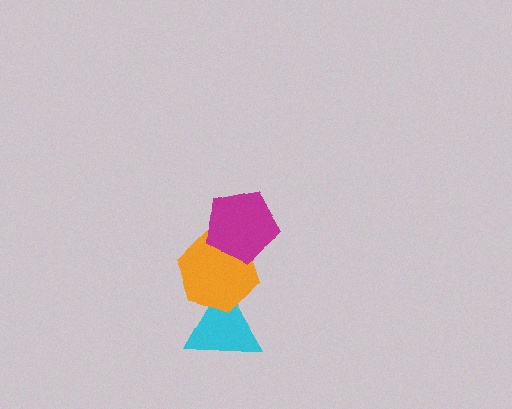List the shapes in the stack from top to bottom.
From top to bottom: the magenta pentagon, the orange hexagon, the cyan triangle.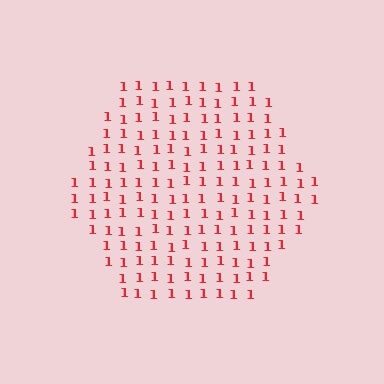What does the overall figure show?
The overall figure shows a hexagon.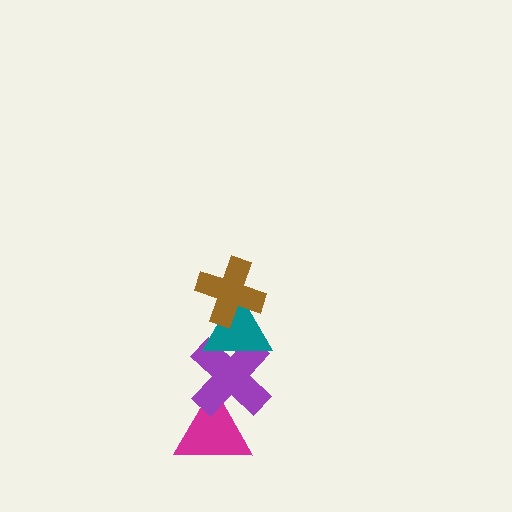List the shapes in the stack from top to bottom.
From top to bottom: the brown cross, the teal triangle, the purple cross, the magenta triangle.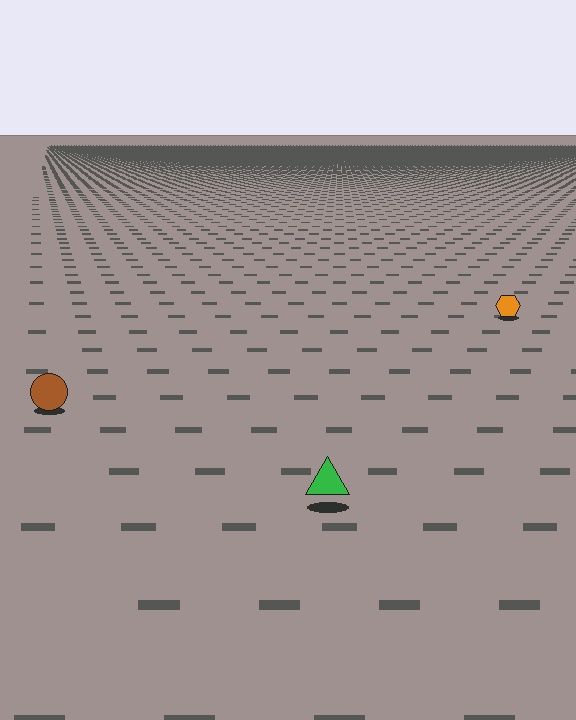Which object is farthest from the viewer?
The orange hexagon is farthest from the viewer. It appears smaller and the ground texture around it is denser.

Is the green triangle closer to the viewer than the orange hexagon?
Yes. The green triangle is closer — you can tell from the texture gradient: the ground texture is coarser near it.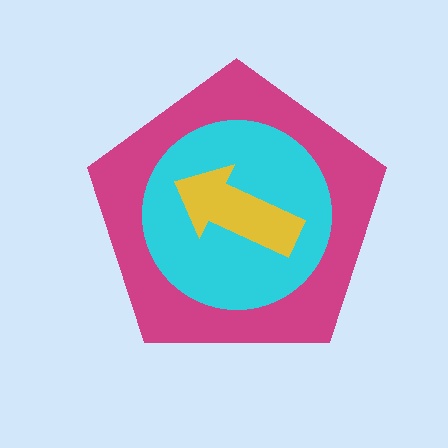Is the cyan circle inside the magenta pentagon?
Yes.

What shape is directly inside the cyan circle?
The yellow arrow.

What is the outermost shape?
The magenta pentagon.